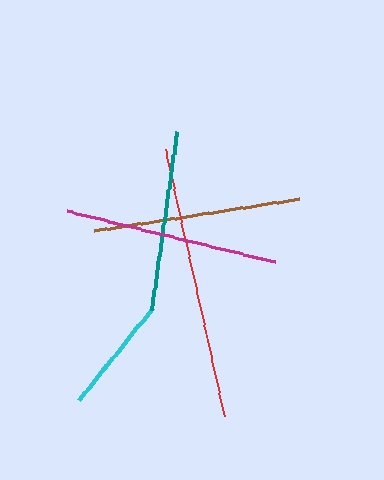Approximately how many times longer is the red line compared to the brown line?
The red line is approximately 1.3 times the length of the brown line.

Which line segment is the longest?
The red line is the longest at approximately 273 pixels.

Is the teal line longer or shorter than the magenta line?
The magenta line is longer than the teal line.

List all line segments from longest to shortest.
From longest to shortest: red, magenta, brown, teal, cyan.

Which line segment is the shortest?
The cyan line is the shortest at approximately 118 pixels.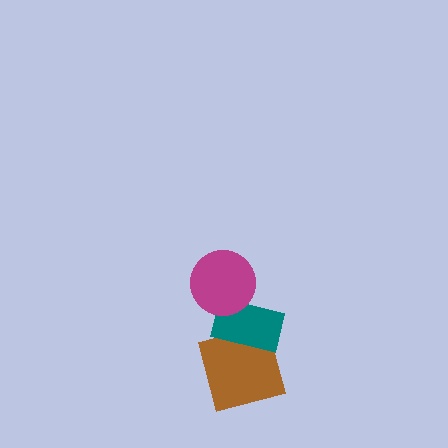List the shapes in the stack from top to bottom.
From top to bottom: the magenta circle, the teal rectangle, the brown square.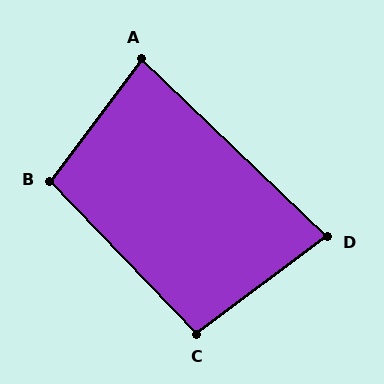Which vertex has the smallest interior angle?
D, at approximately 80 degrees.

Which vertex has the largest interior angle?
B, at approximately 100 degrees.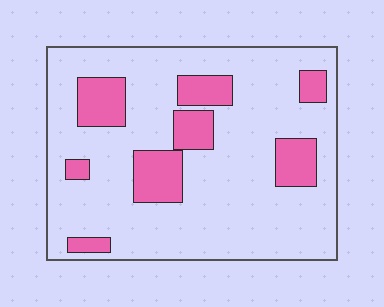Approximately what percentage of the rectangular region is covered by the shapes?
Approximately 20%.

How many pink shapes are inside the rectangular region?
8.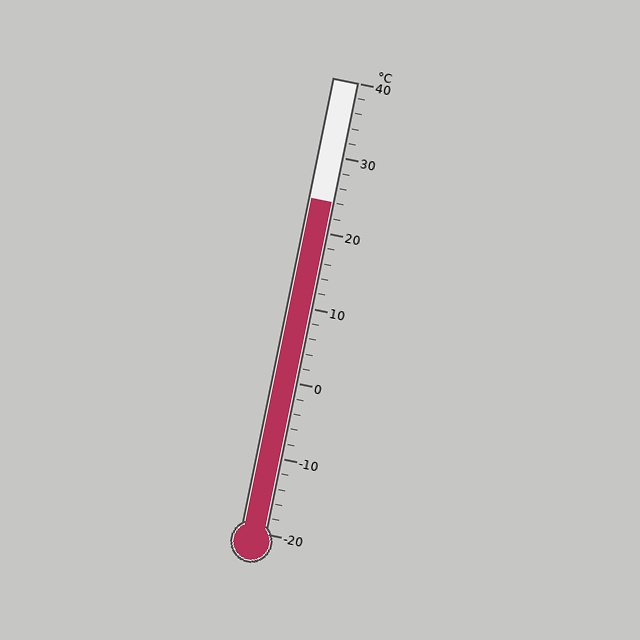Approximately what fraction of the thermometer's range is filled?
The thermometer is filled to approximately 75% of its range.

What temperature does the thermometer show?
The thermometer shows approximately 24°C.